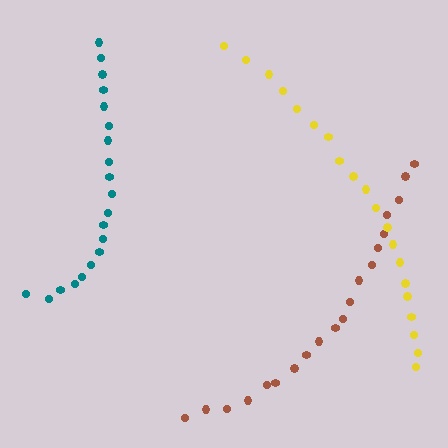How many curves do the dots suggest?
There are 3 distinct paths.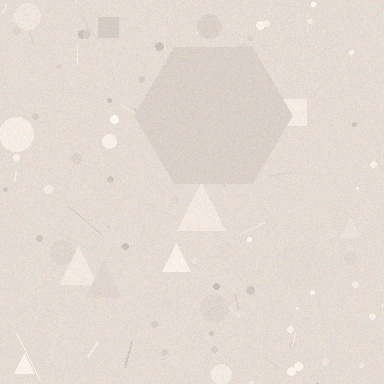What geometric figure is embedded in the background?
A hexagon is embedded in the background.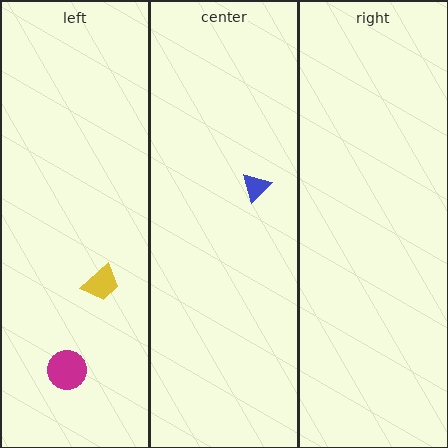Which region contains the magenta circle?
The left region.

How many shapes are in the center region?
1.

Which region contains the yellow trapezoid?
The left region.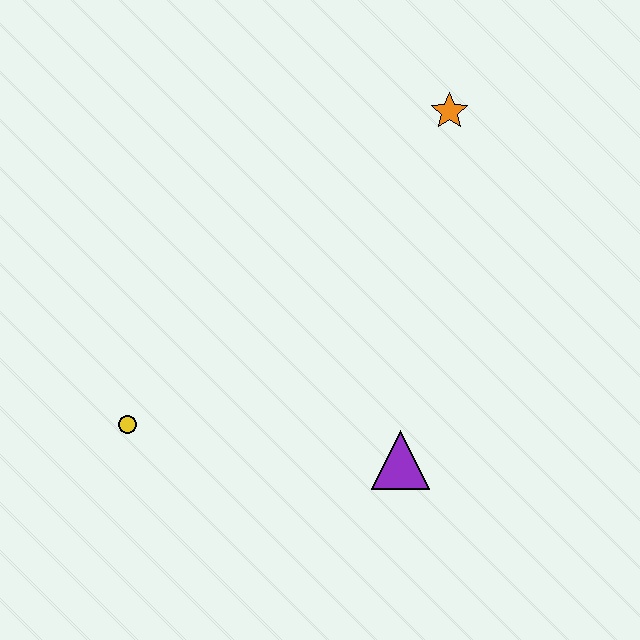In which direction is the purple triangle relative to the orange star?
The purple triangle is below the orange star.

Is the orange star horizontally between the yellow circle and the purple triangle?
No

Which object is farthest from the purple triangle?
The orange star is farthest from the purple triangle.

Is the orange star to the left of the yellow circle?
No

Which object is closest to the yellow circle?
The purple triangle is closest to the yellow circle.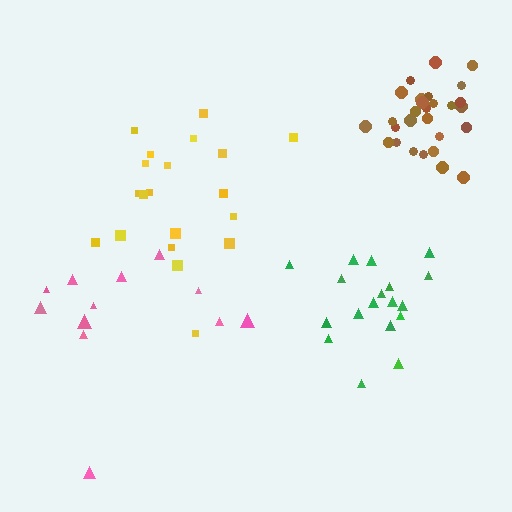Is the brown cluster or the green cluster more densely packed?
Brown.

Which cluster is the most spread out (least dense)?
Pink.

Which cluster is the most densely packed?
Brown.